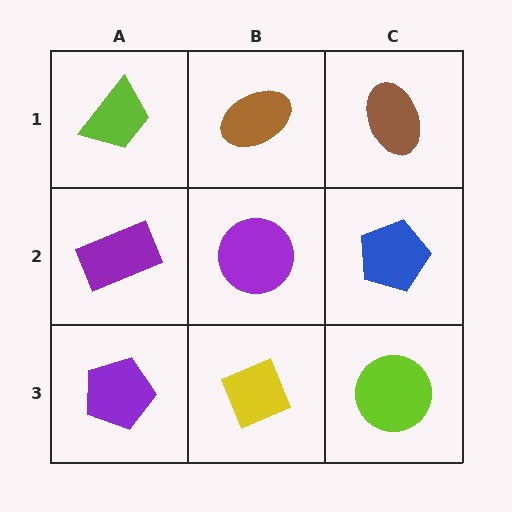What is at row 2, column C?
A blue pentagon.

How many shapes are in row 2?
3 shapes.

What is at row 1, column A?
A lime trapezoid.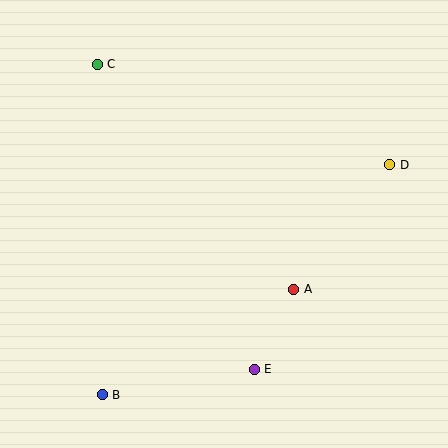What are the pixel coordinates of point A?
Point A is at (294, 289).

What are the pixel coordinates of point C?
Point C is at (97, 64).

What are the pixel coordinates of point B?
Point B is at (102, 395).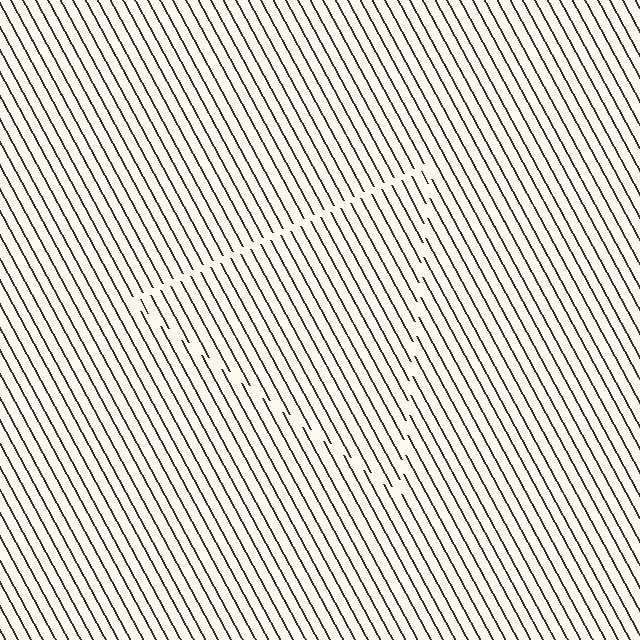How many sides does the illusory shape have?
3 sides — the line-ends trace a triangle.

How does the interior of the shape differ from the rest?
The interior of the shape contains the same grating, shifted by half a period — the contour is defined by the phase discontinuity where line-ends from the inner and outer gratings abut.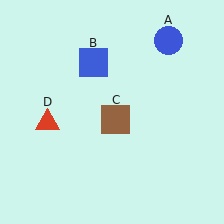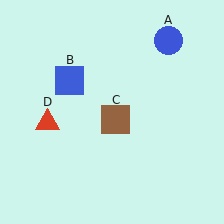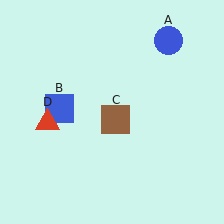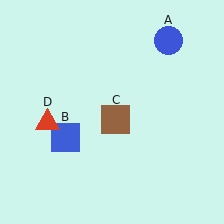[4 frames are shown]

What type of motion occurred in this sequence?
The blue square (object B) rotated counterclockwise around the center of the scene.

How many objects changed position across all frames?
1 object changed position: blue square (object B).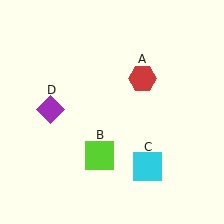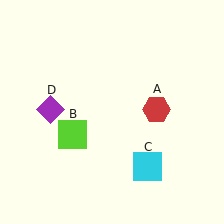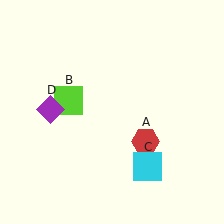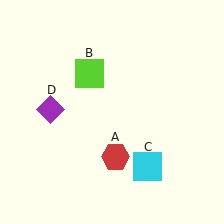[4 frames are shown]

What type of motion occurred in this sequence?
The red hexagon (object A), lime square (object B) rotated clockwise around the center of the scene.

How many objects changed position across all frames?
2 objects changed position: red hexagon (object A), lime square (object B).